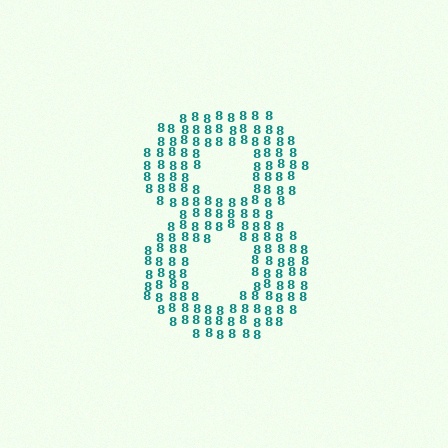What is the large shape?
The large shape is the digit 8.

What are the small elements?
The small elements are digit 8's.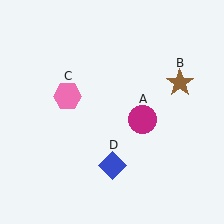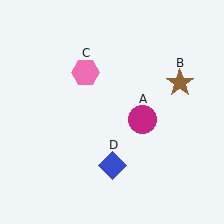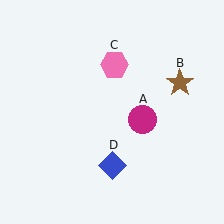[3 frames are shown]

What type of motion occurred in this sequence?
The pink hexagon (object C) rotated clockwise around the center of the scene.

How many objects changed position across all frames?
1 object changed position: pink hexagon (object C).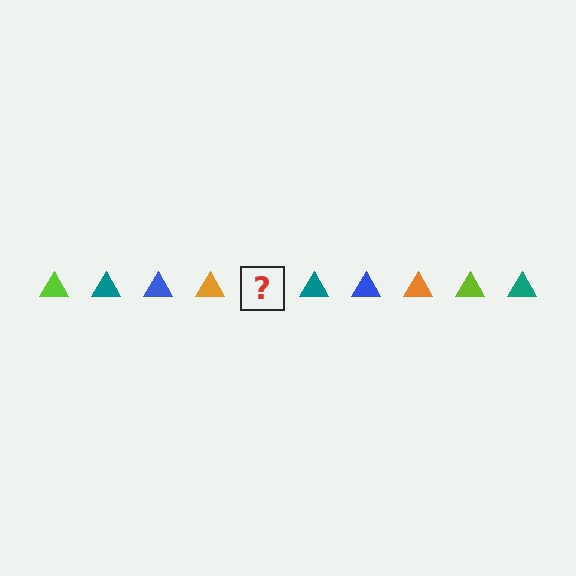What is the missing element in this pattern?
The missing element is a lime triangle.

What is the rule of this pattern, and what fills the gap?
The rule is that the pattern cycles through lime, teal, blue, orange triangles. The gap should be filled with a lime triangle.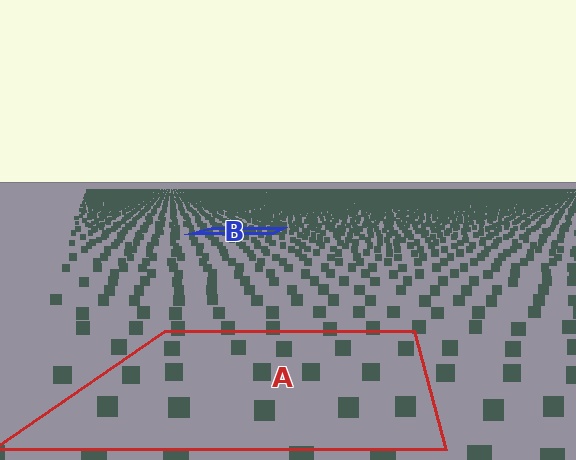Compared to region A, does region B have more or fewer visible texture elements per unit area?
Region B has more texture elements per unit area — they are packed more densely because it is farther away.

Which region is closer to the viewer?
Region A is closer. The texture elements there are larger and more spread out.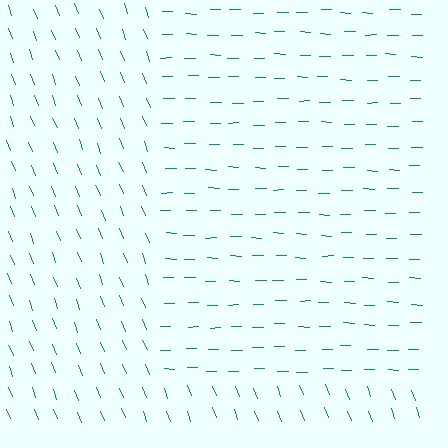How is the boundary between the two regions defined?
The boundary is defined purely by a change in line orientation (approximately 68 degrees difference). All lines are the same color and thickness.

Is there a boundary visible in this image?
Yes, there is a texture boundary formed by a change in line orientation.